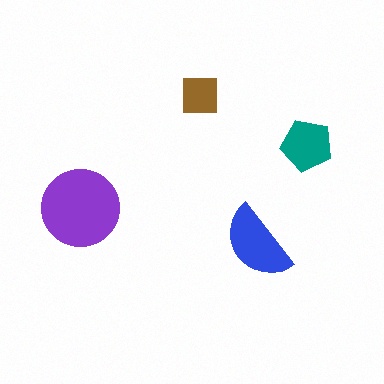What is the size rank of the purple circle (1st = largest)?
1st.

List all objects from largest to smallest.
The purple circle, the blue semicircle, the teal pentagon, the brown square.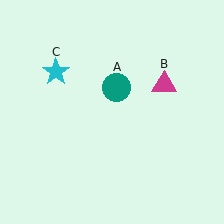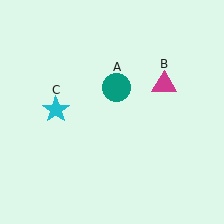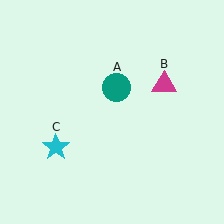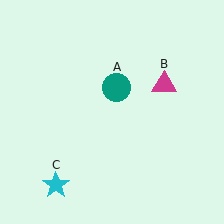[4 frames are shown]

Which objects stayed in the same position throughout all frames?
Teal circle (object A) and magenta triangle (object B) remained stationary.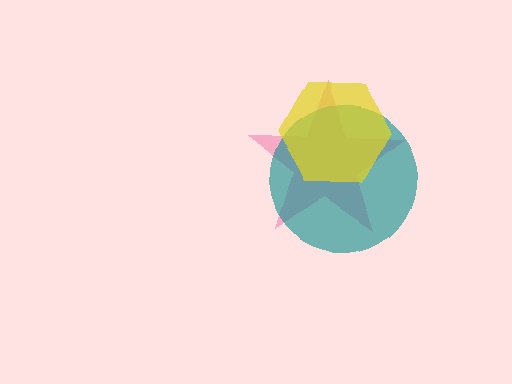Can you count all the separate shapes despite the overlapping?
Yes, there are 3 separate shapes.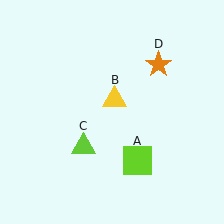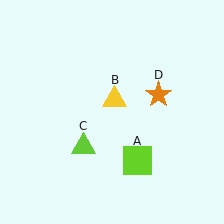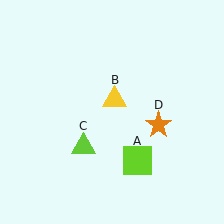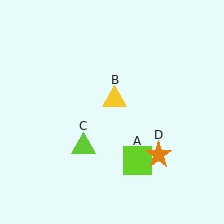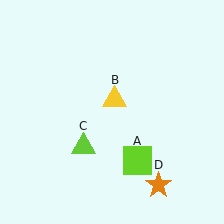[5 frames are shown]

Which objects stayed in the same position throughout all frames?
Lime square (object A) and yellow triangle (object B) and lime triangle (object C) remained stationary.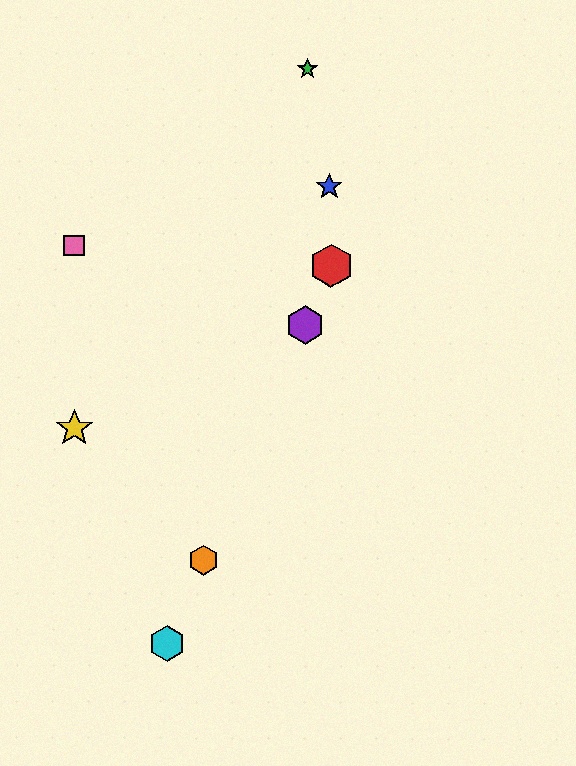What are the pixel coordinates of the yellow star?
The yellow star is at (74, 428).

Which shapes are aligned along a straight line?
The red hexagon, the purple hexagon, the orange hexagon, the cyan hexagon are aligned along a straight line.